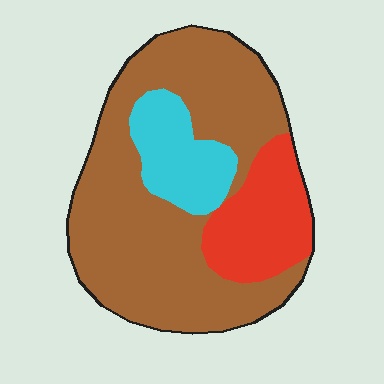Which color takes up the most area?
Brown, at roughly 65%.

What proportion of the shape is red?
Red takes up about one fifth (1/5) of the shape.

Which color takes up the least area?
Cyan, at roughly 15%.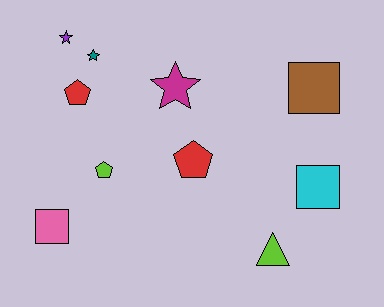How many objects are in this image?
There are 10 objects.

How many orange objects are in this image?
There are no orange objects.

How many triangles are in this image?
There is 1 triangle.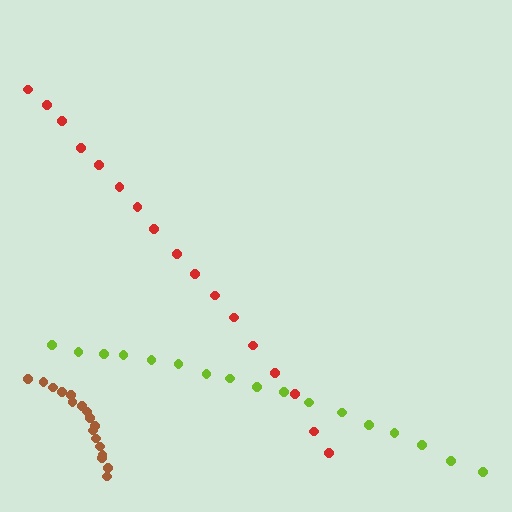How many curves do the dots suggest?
There are 3 distinct paths.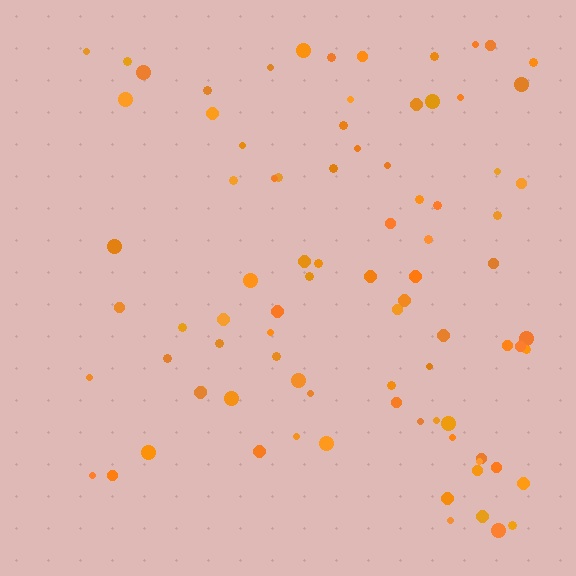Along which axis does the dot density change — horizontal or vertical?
Horizontal.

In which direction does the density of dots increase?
From left to right, with the right side densest.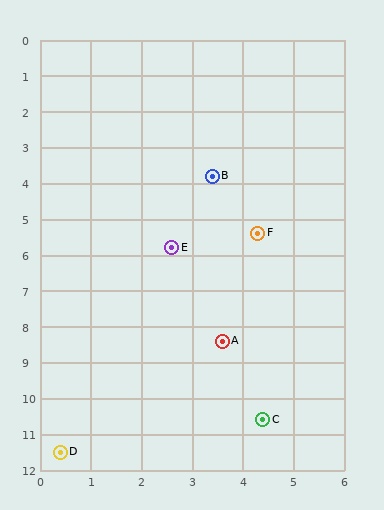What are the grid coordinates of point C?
Point C is at approximately (4.4, 10.6).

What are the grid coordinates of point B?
Point B is at approximately (3.4, 3.8).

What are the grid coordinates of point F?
Point F is at approximately (4.3, 5.4).